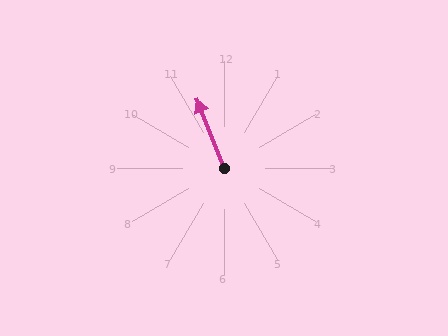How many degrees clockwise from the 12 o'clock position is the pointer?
Approximately 339 degrees.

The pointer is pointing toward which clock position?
Roughly 11 o'clock.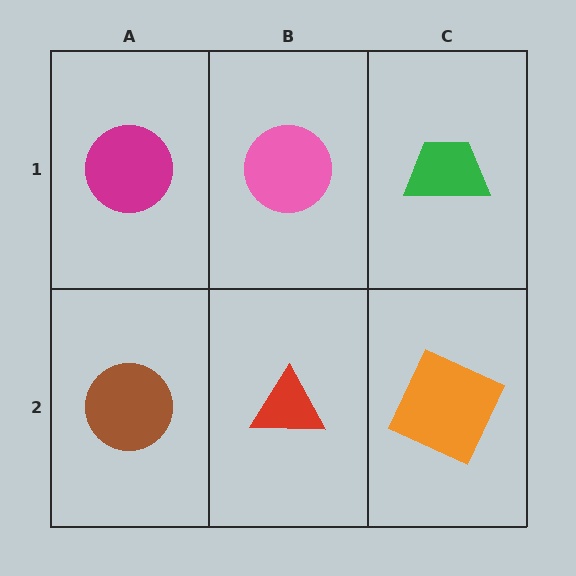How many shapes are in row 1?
3 shapes.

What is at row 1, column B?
A pink circle.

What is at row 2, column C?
An orange square.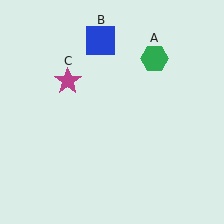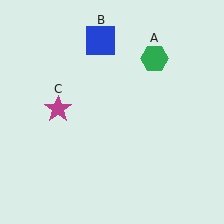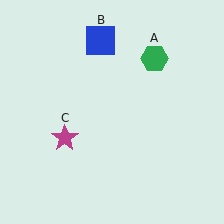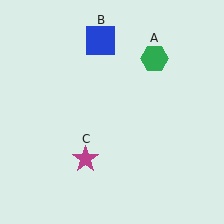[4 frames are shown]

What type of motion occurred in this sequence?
The magenta star (object C) rotated counterclockwise around the center of the scene.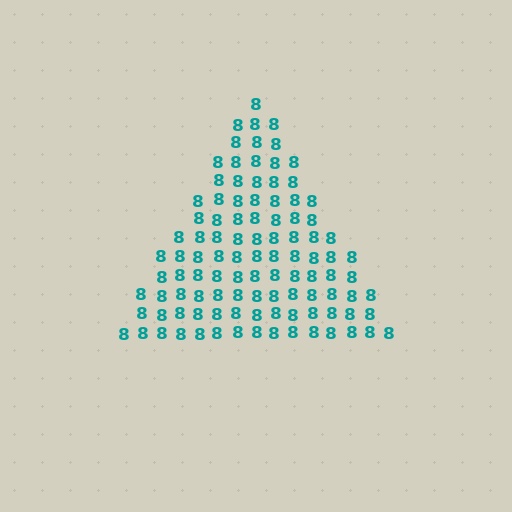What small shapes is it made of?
It is made of small digit 8's.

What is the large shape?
The large shape is a triangle.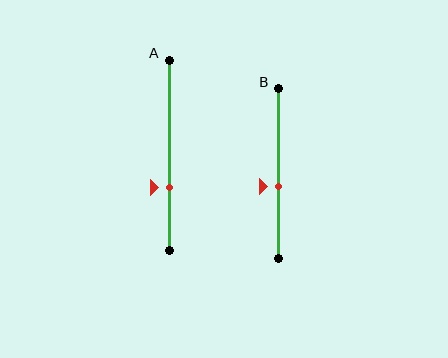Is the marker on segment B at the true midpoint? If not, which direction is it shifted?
No, the marker on segment B is shifted downward by about 8% of the segment length.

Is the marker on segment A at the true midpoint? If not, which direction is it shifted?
No, the marker on segment A is shifted downward by about 17% of the segment length.